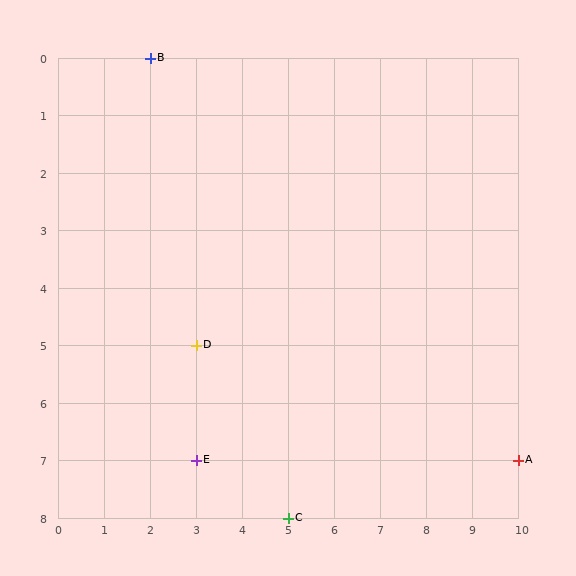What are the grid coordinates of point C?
Point C is at grid coordinates (5, 8).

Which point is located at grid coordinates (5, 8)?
Point C is at (5, 8).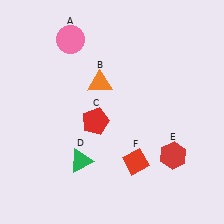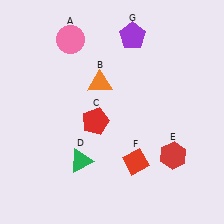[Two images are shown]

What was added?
A purple pentagon (G) was added in Image 2.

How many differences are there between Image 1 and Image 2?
There is 1 difference between the two images.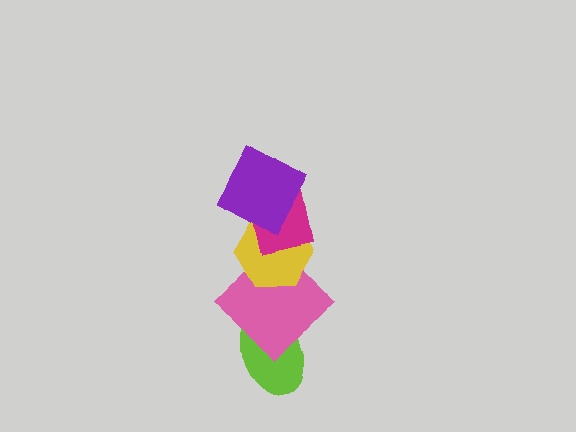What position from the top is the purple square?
The purple square is 1st from the top.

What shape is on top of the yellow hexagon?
The magenta square is on top of the yellow hexagon.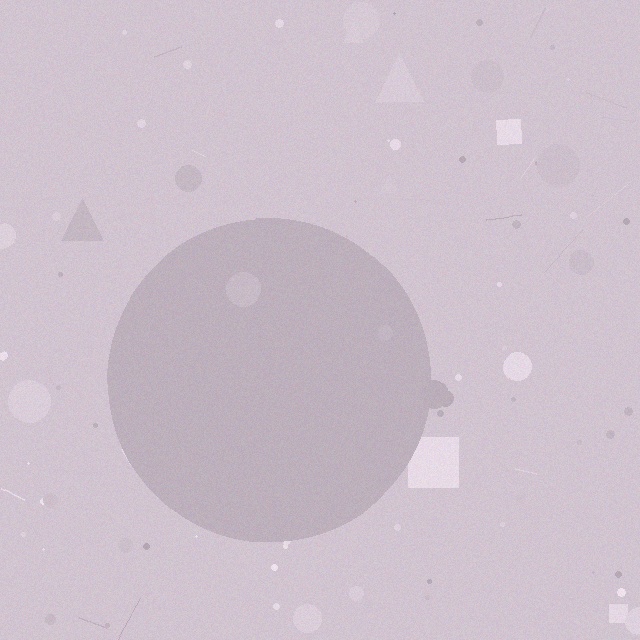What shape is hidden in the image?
A circle is hidden in the image.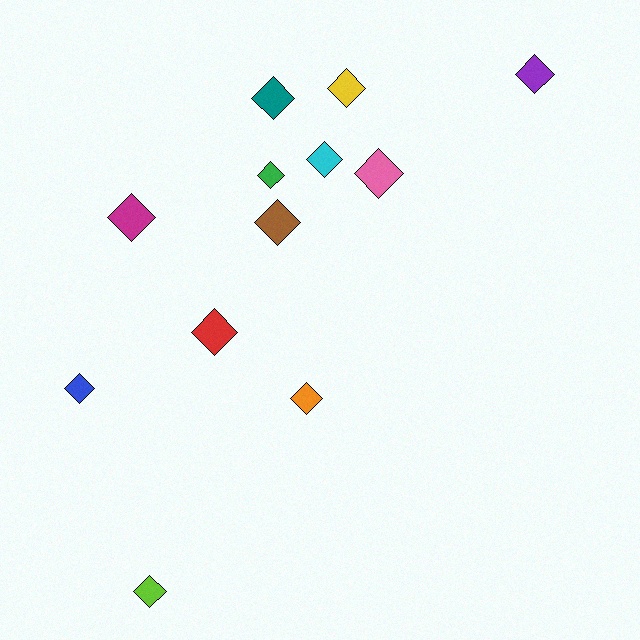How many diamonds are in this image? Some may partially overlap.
There are 12 diamonds.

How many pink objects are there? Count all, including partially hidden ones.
There is 1 pink object.